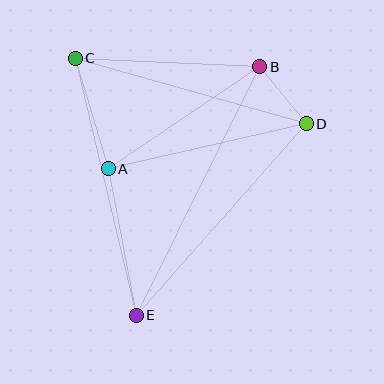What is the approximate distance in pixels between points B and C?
The distance between B and C is approximately 185 pixels.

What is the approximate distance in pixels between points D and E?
The distance between D and E is approximately 256 pixels.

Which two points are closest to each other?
Points B and D are closest to each other.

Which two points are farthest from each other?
Points B and E are farthest from each other.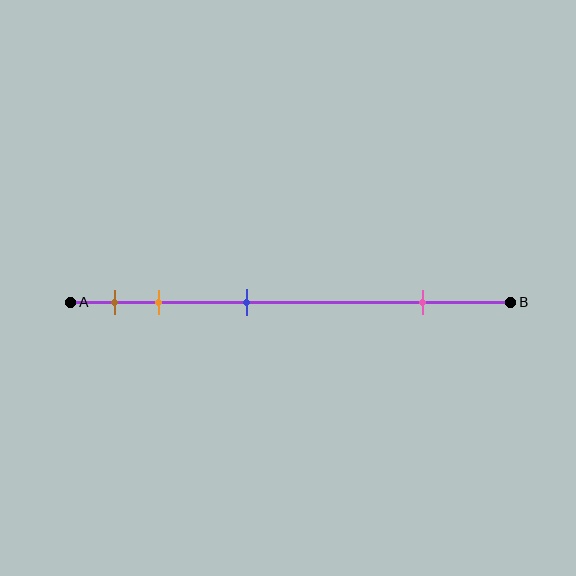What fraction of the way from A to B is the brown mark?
The brown mark is approximately 10% (0.1) of the way from A to B.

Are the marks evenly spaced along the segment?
No, the marks are not evenly spaced.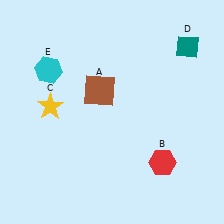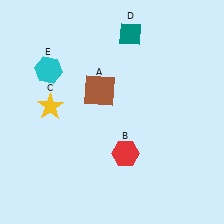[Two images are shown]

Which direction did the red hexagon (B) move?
The red hexagon (B) moved left.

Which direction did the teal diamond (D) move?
The teal diamond (D) moved left.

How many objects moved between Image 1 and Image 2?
2 objects moved between the two images.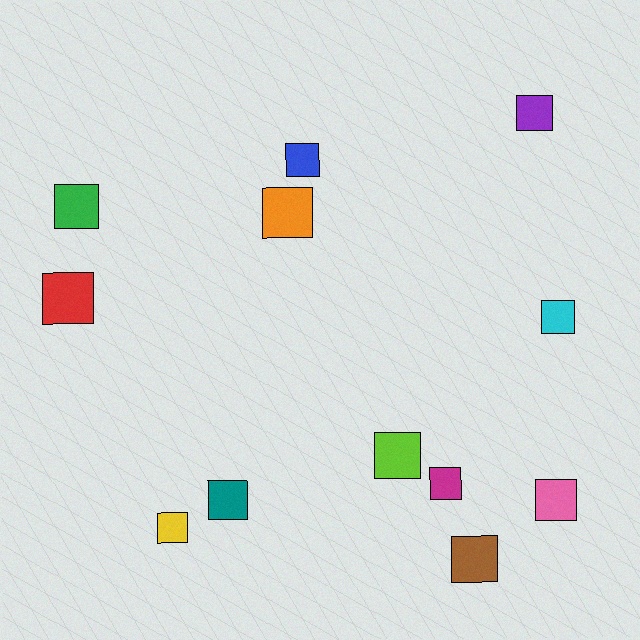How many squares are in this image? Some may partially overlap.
There are 12 squares.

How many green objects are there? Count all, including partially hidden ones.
There is 1 green object.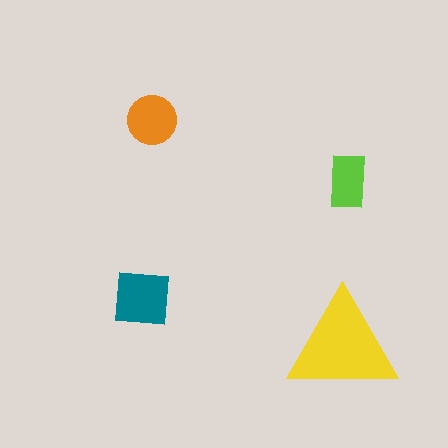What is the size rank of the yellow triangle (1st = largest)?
1st.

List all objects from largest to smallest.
The yellow triangle, the teal square, the orange circle, the lime rectangle.